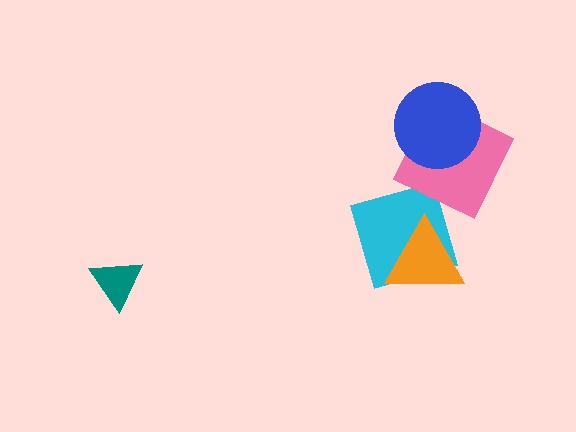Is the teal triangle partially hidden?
No, no other shape covers it.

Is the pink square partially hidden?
Yes, it is partially covered by another shape.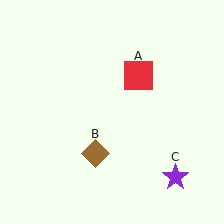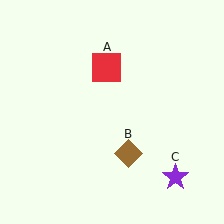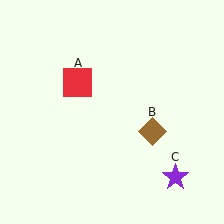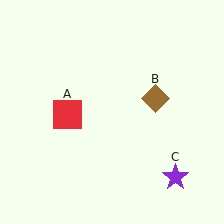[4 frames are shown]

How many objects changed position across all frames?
2 objects changed position: red square (object A), brown diamond (object B).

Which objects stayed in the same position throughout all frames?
Purple star (object C) remained stationary.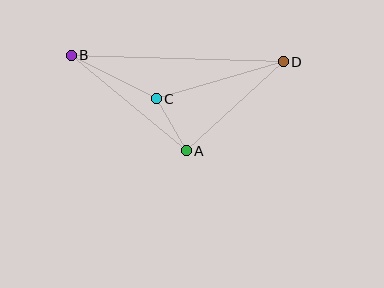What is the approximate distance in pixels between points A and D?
The distance between A and D is approximately 132 pixels.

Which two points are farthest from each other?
Points B and D are farthest from each other.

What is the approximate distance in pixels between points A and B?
The distance between A and B is approximately 150 pixels.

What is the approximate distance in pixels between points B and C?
The distance between B and C is approximately 96 pixels.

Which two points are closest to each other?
Points A and C are closest to each other.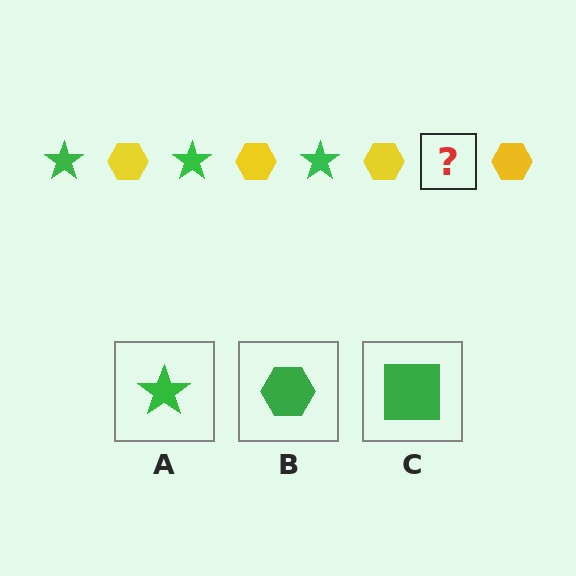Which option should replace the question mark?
Option A.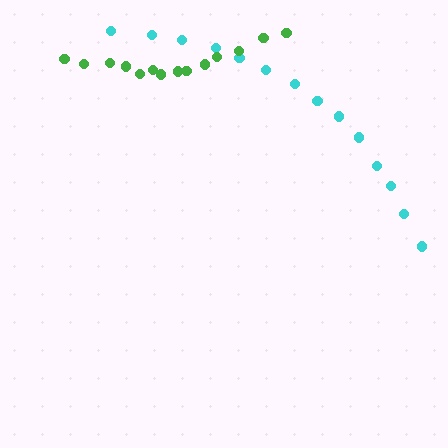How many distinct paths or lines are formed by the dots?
There are 2 distinct paths.